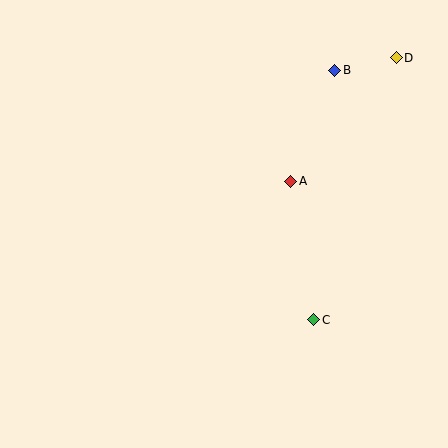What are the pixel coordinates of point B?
Point B is at (335, 70).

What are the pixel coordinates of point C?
Point C is at (314, 320).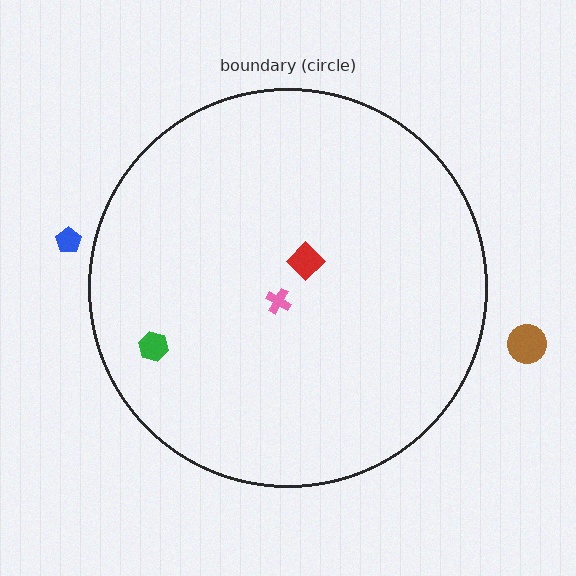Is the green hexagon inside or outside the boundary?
Inside.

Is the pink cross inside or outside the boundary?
Inside.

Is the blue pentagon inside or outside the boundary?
Outside.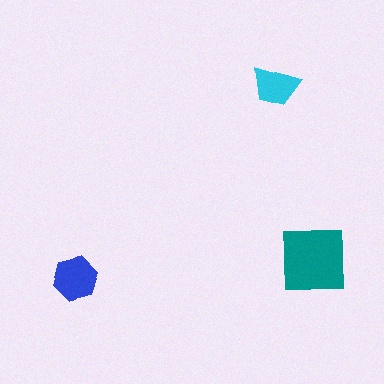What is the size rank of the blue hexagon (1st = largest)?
2nd.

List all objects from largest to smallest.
The teal square, the blue hexagon, the cyan trapezoid.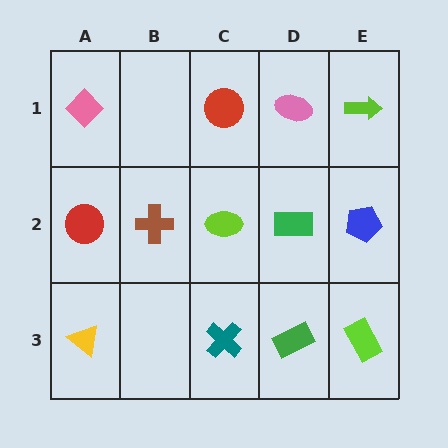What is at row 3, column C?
A teal cross.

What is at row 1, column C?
A red circle.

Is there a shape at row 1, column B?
No, that cell is empty.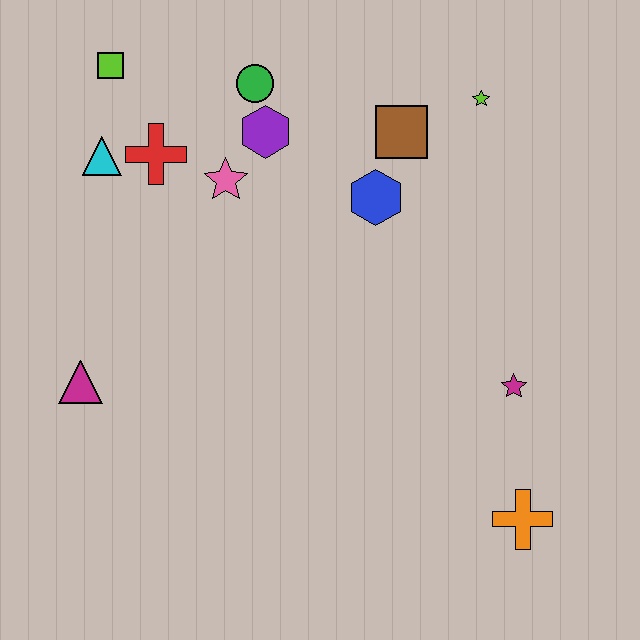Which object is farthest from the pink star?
The orange cross is farthest from the pink star.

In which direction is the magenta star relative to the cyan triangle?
The magenta star is to the right of the cyan triangle.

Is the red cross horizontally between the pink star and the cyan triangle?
Yes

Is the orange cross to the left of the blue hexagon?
No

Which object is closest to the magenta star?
The orange cross is closest to the magenta star.